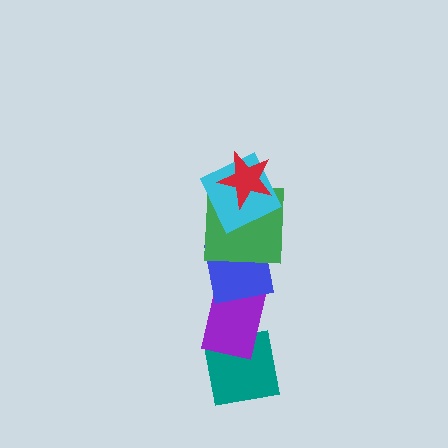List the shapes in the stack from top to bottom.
From top to bottom: the red star, the cyan square, the green square, the blue square, the purple rectangle, the teal square.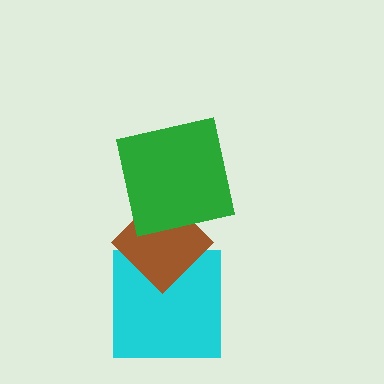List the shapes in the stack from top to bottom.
From top to bottom: the green square, the brown diamond, the cyan square.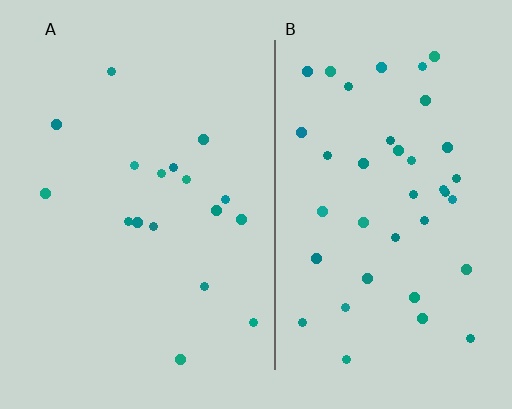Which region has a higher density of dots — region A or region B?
B (the right).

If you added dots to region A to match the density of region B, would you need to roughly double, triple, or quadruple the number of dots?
Approximately double.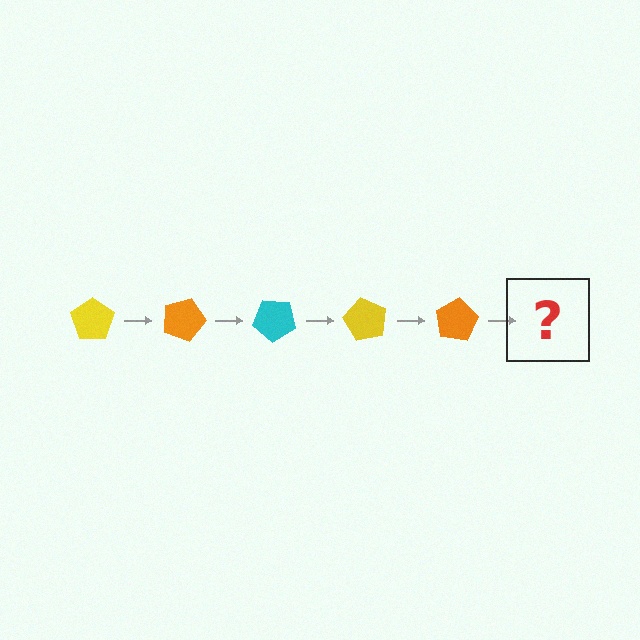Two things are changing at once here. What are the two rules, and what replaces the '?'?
The two rules are that it rotates 20 degrees each step and the color cycles through yellow, orange, and cyan. The '?' should be a cyan pentagon, rotated 100 degrees from the start.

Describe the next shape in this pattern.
It should be a cyan pentagon, rotated 100 degrees from the start.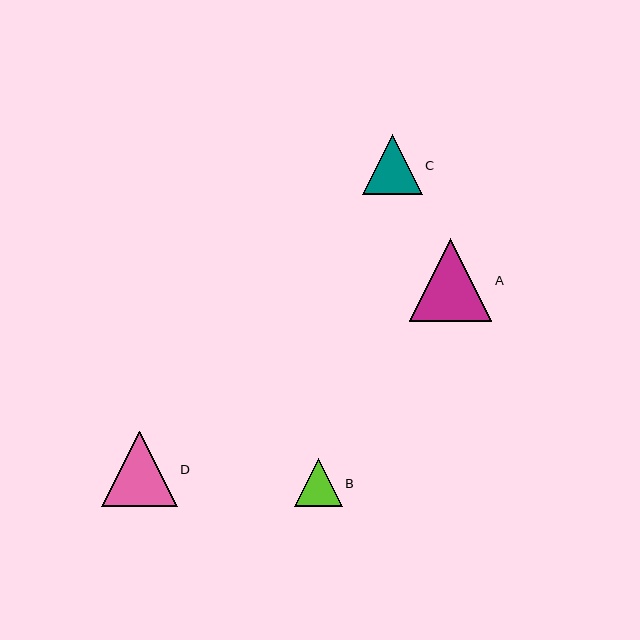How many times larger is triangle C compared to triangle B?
Triangle C is approximately 1.2 times the size of triangle B.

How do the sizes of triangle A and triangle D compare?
Triangle A and triangle D are approximately the same size.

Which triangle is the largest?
Triangle A is the largest with a size of approximately 82 pixels.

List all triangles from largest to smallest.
From largest to smallest: A, D, C, B.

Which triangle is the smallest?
Triangle B is the smallest with a size of approximately 48 pixels.